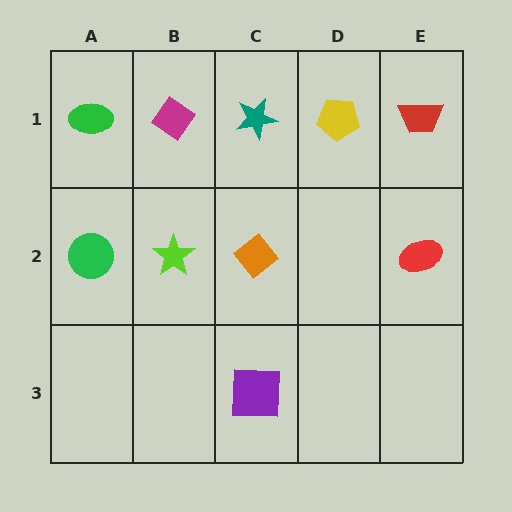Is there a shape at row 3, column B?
No, that cell is empty.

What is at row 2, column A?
A green circle.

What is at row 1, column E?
A red trapezoid.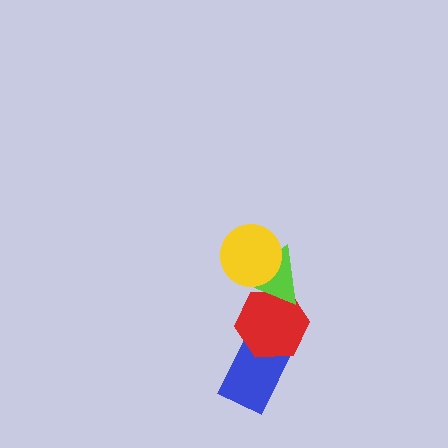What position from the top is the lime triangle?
The lime triangle is 2nd from the top.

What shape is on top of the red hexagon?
The lime triangle is on top of the red hexagon.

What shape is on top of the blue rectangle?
The red hexagon is on top of the blue rectangle.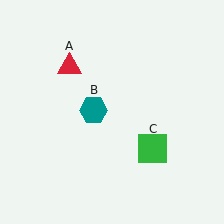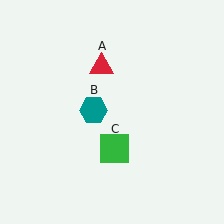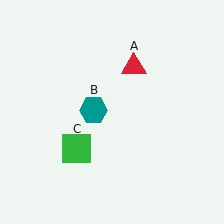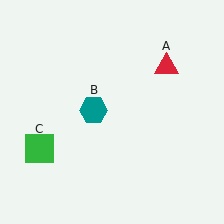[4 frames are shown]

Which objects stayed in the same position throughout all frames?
Teal hexagon (object B) remained stationary.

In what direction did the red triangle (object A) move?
The red triangle (object A) moved right.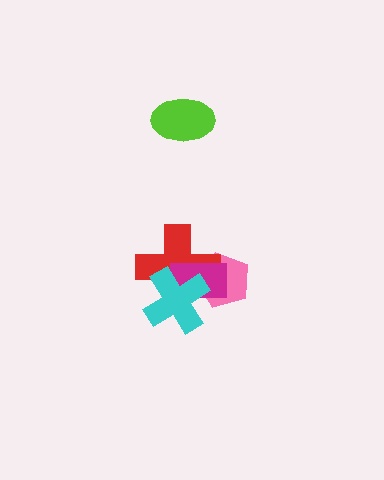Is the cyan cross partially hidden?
No, no other shape covers it.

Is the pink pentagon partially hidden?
Yes, it is partially covered by another shape.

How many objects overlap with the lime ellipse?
0 objects overlap with the lime ellipse.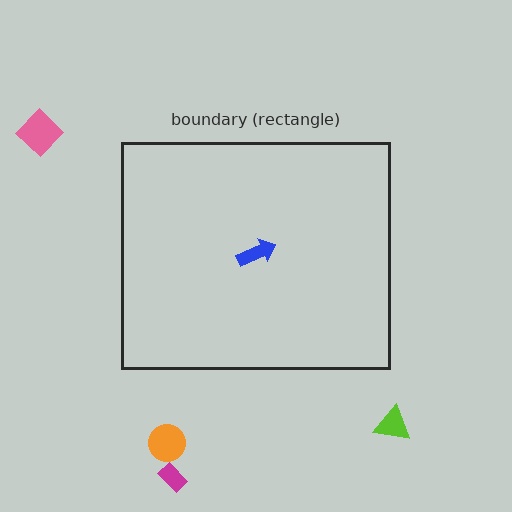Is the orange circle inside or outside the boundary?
Outside.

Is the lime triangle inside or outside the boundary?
Outside.